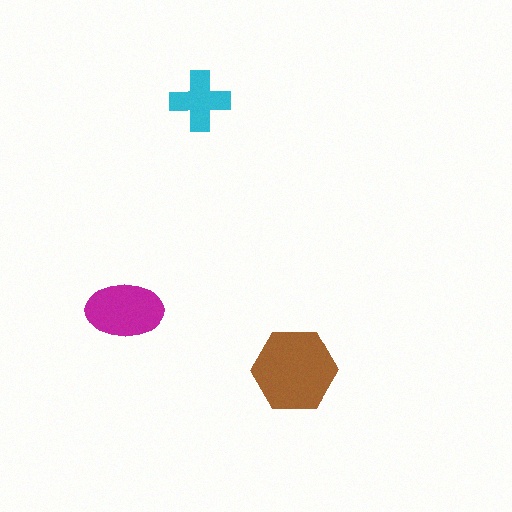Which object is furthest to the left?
The magenta ellipse is leftmost.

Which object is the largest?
The brown hexagon.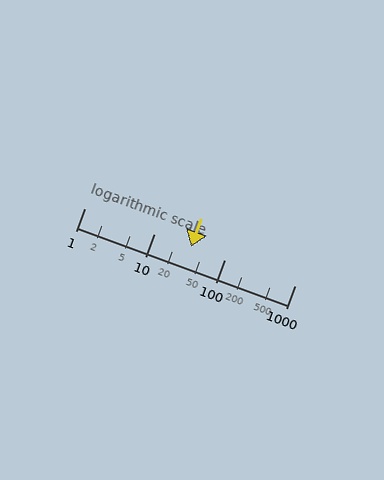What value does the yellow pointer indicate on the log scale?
The pointer indicates approximately 33.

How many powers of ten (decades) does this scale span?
The scale spans 3 decades, from 1 to 1000.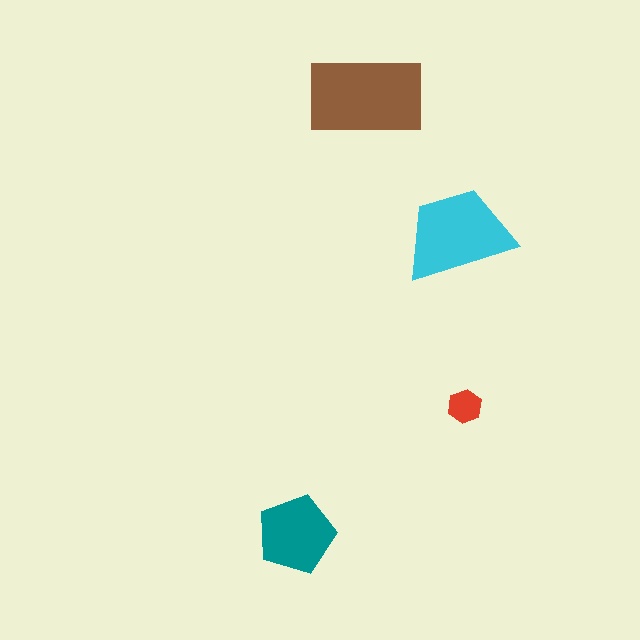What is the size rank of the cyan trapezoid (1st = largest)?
2nd.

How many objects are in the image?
There are 4 objects in the image.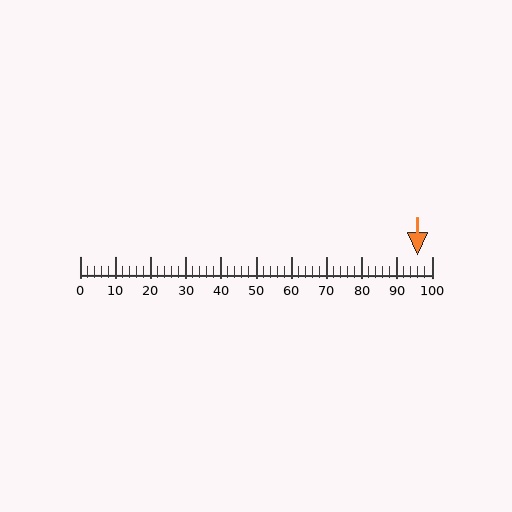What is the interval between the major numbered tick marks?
The major tick marks are spaced 10 units apart.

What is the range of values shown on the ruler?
The ruler shows values from 0 to 100.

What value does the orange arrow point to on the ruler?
The orange arrow points to approximately 96.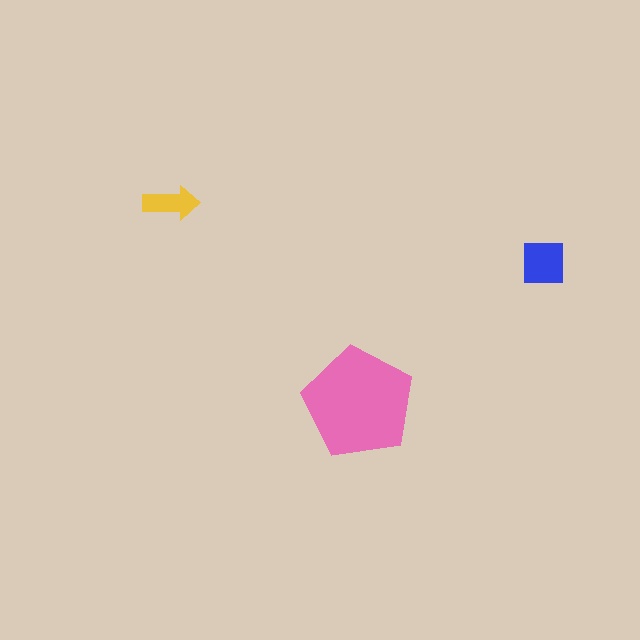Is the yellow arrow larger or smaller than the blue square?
Smaller.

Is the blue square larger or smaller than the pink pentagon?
Smaller.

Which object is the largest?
The pink pentagon.